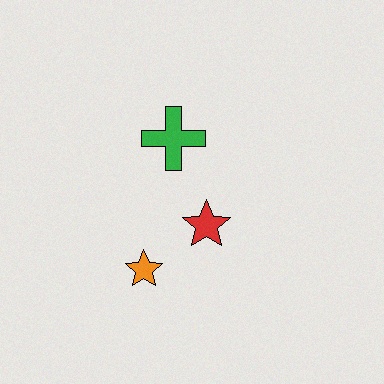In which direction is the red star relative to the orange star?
The red star is to the right of the orange star.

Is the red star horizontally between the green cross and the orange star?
No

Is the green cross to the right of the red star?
No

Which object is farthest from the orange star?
The green cross is farthest from the orange star.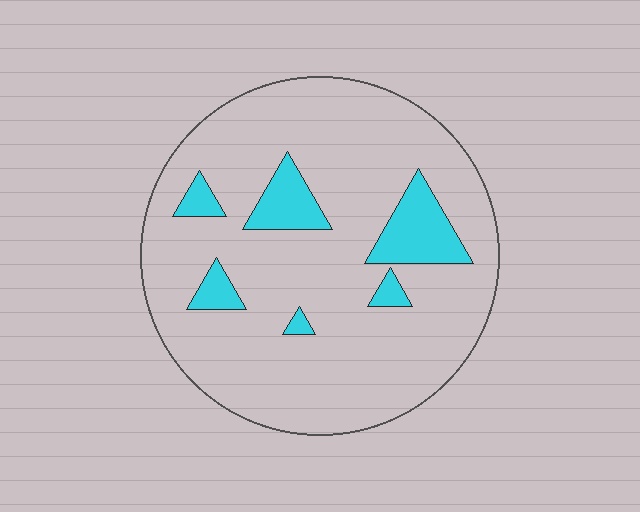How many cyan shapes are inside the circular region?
6.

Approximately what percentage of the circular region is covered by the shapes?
Approximately 15%.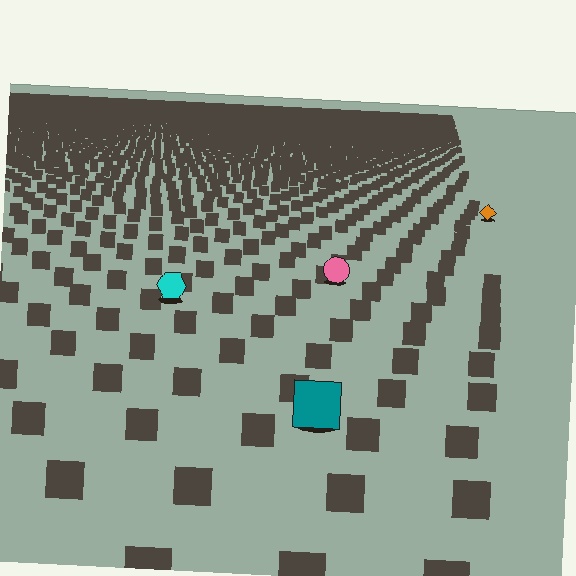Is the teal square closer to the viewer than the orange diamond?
Yes. The teal square is closer — you can tell from the texture gradient: the ground texture is coarser near it.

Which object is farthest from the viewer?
The orange diamond is farthest from the viewer. It appears smaller and the ground texture around it is denser.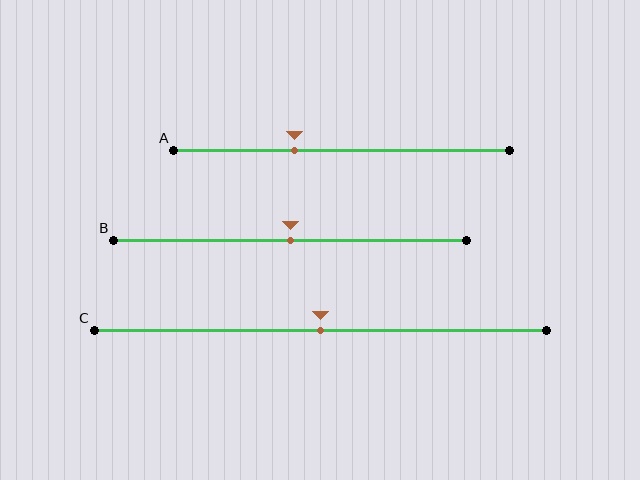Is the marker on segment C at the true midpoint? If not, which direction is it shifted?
Yes, the marker on segment C is at the true midpoint.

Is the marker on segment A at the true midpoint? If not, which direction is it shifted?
No, the marker on segment A is shifted to the left by about 14% of the segment length.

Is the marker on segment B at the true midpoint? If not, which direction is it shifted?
Yes, the marker on segment B is at the true midpoint.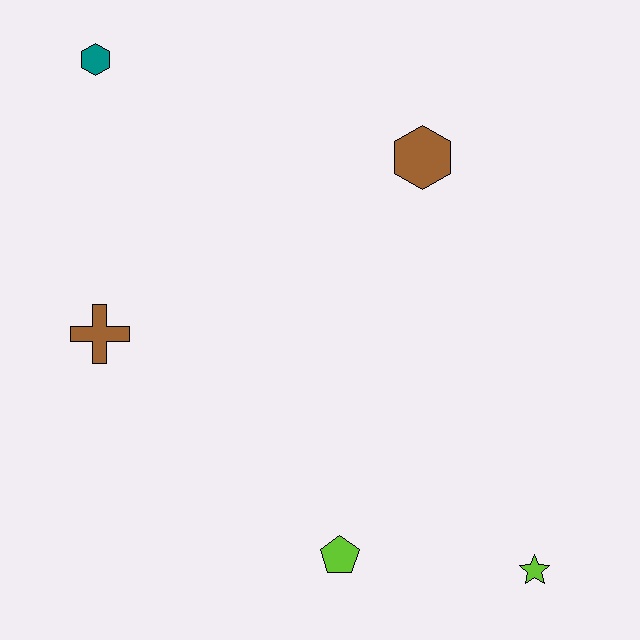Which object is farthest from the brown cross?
The lime star is farthest from the brown cross.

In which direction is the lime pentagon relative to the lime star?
The lime pentagon is to the left of the lime star.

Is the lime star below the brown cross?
Yes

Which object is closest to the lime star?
The lime pentagon is closest to the lime star.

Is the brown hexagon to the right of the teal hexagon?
Yes